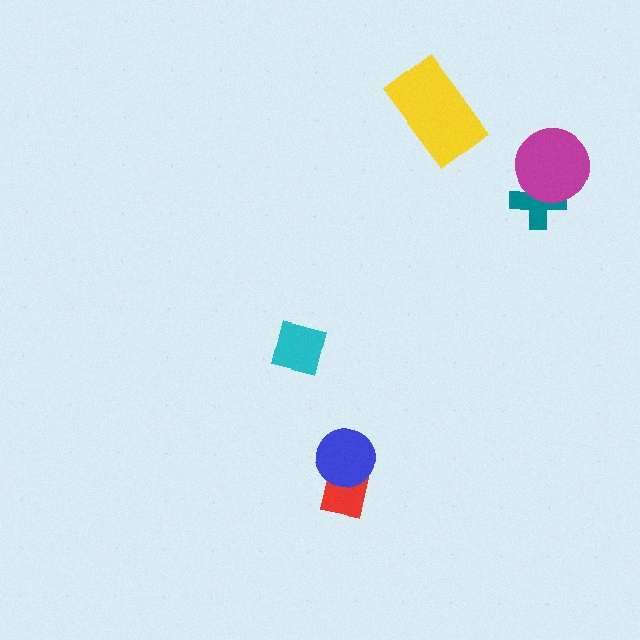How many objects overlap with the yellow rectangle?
0 objects overlap with the yellow rectangle.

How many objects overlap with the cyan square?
0 objects overlap with the cyan square.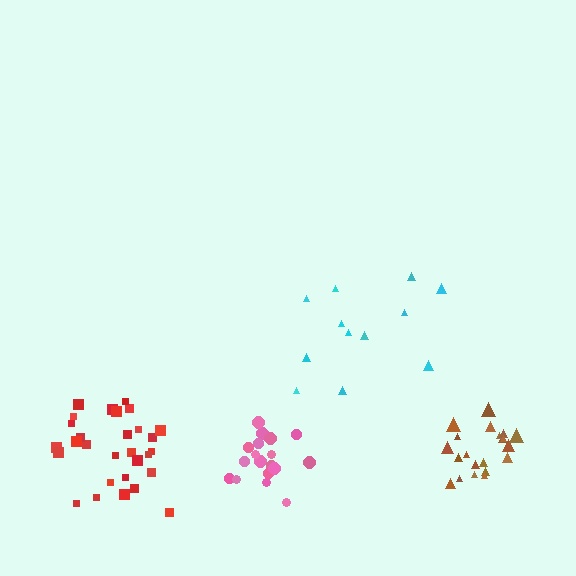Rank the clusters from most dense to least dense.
brown, pink, red, cyan.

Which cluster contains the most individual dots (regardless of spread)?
Red (29).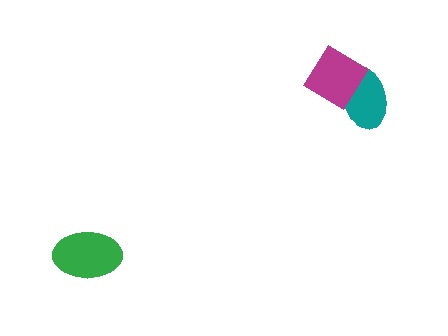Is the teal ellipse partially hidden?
Yes, it is partially covered by another shape.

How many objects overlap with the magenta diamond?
1 object overlaps with the magenta diamond.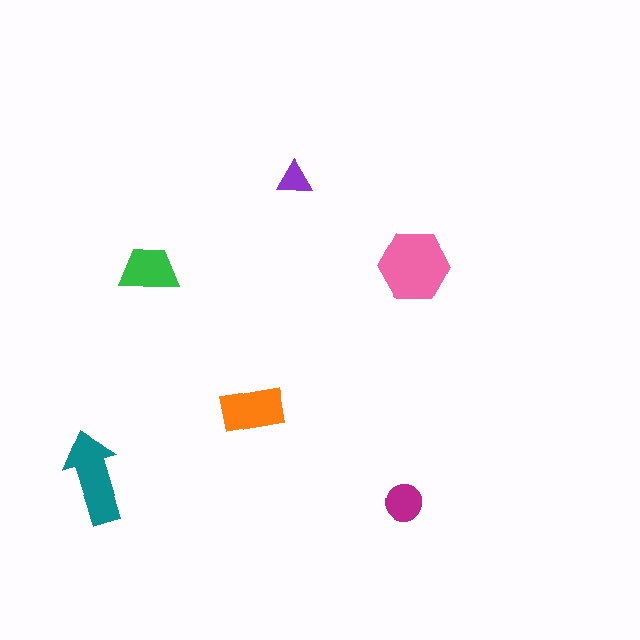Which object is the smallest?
The purple triangle.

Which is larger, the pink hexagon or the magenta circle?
The pink hexagon.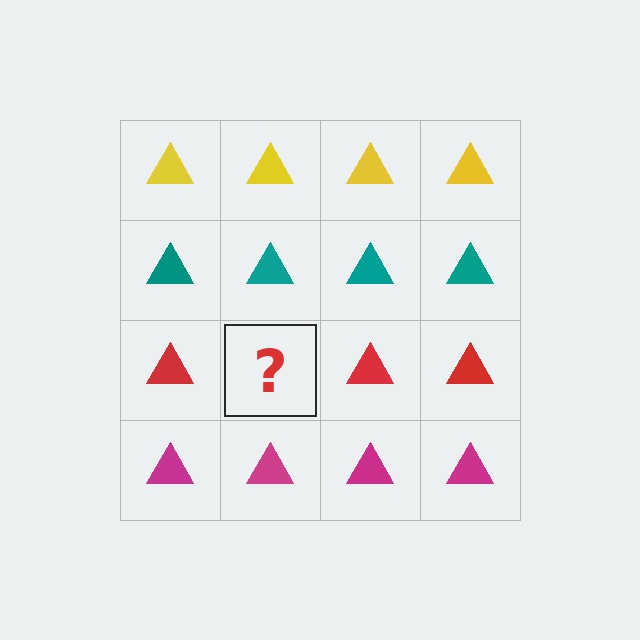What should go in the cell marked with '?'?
The missing cell should contain a red triangle.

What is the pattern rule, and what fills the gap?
The rule is that each row has a consistent color. The gap should be filled with a red triangle.